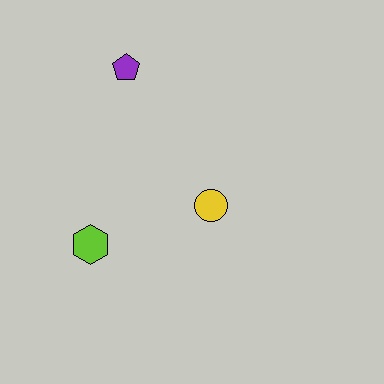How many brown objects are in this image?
There are no brown objects.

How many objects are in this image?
There are 3 objects.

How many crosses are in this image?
There are no crosses.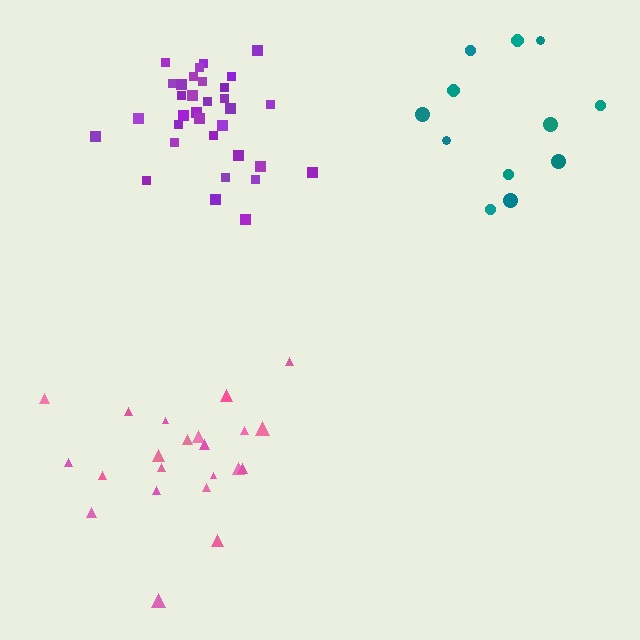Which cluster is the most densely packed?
Purple.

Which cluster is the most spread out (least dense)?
Teal.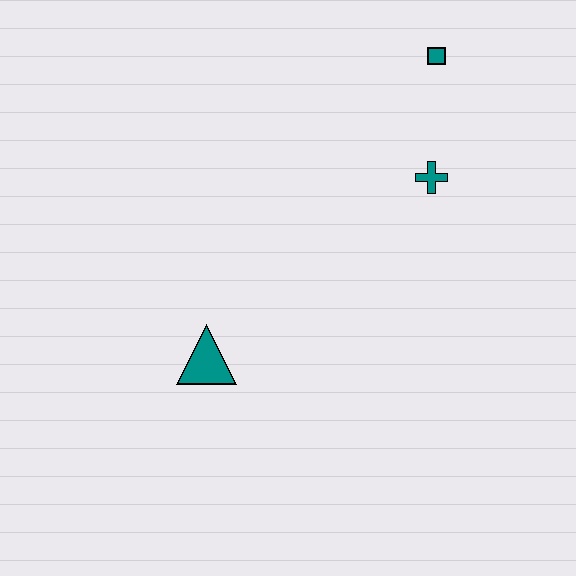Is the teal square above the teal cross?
Yes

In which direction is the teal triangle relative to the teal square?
The teal triangle is below the teal square.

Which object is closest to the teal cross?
The teal square is closest to the teal cross.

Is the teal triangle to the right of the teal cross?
No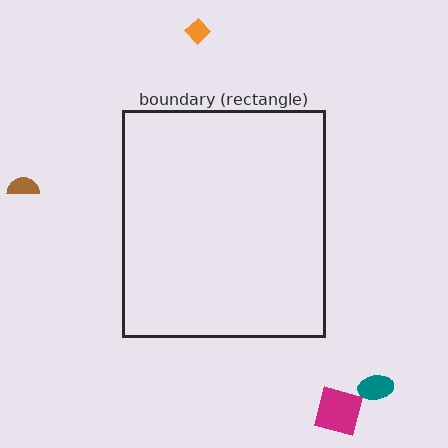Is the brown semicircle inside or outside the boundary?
Outside.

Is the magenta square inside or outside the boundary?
Outside.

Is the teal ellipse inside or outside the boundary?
Outside.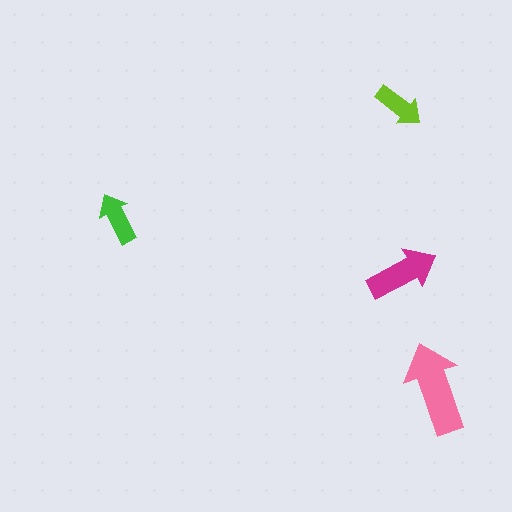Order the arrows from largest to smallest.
the pink one, the magenta one, the green one, the lime one.